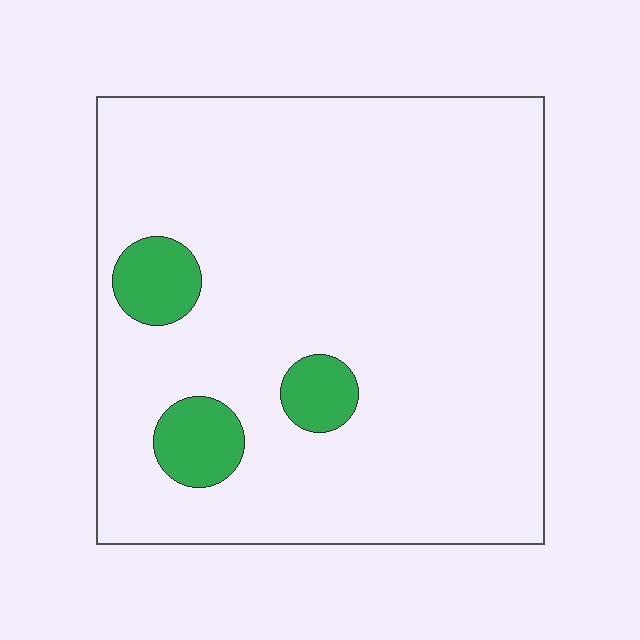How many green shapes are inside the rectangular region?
3.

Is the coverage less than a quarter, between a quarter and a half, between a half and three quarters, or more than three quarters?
Less than a quarter.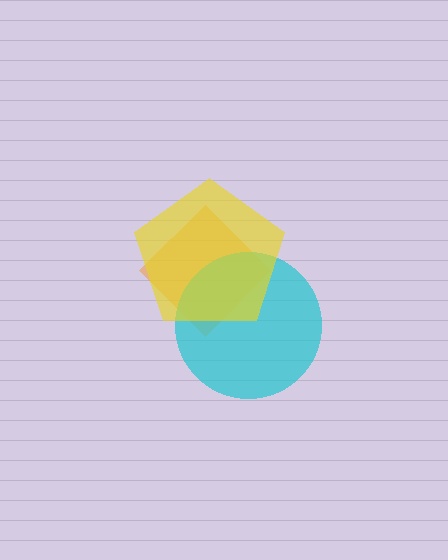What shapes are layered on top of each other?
The layered shapes are: an orange diamond, a cyan circle, a yellow pentagon.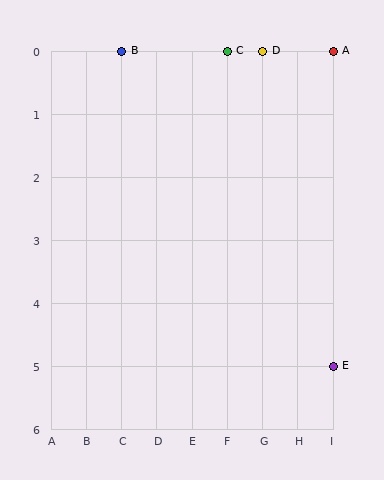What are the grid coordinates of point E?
Point E is at grid coordinates (I, 5).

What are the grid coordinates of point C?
Point C is at grid coordinates (F, 0).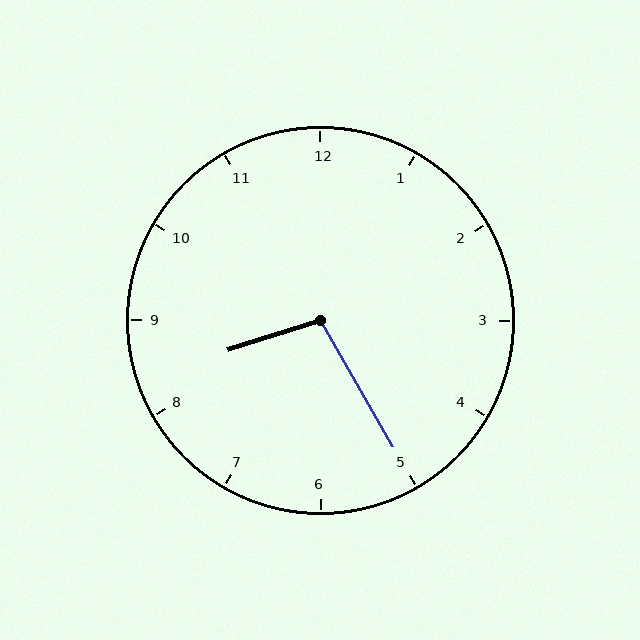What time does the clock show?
8:25.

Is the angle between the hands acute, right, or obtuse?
It is obtuse.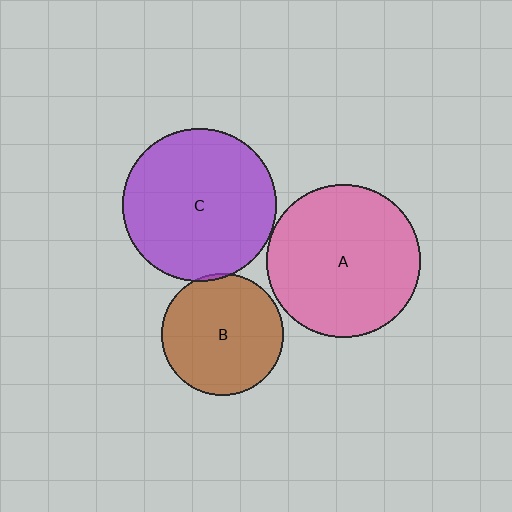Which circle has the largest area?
Circle C (purple).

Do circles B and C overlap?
Yes.